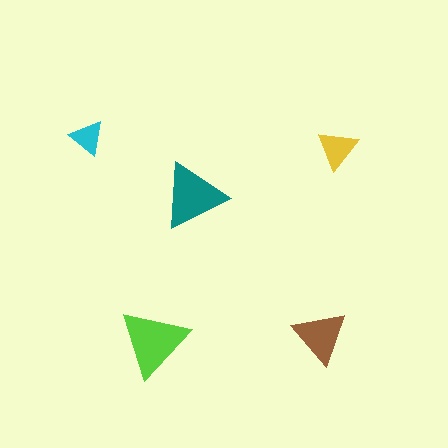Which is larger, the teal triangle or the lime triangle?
The lime one.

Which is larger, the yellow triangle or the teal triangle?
The teal one.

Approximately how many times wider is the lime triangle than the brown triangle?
About 1.5 times wider.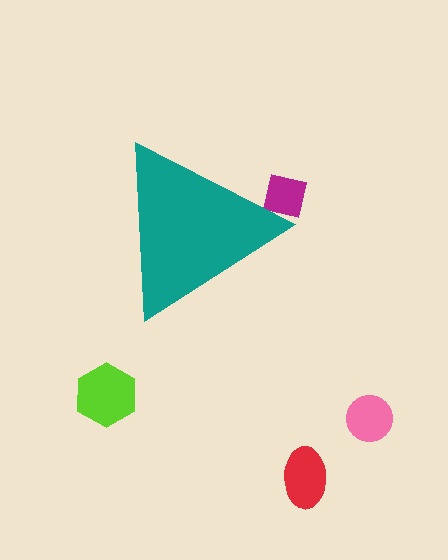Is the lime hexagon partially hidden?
No, the lime hexagon is fully visible.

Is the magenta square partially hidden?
Yes, the magenta square is partially hidden behind the teal triangle.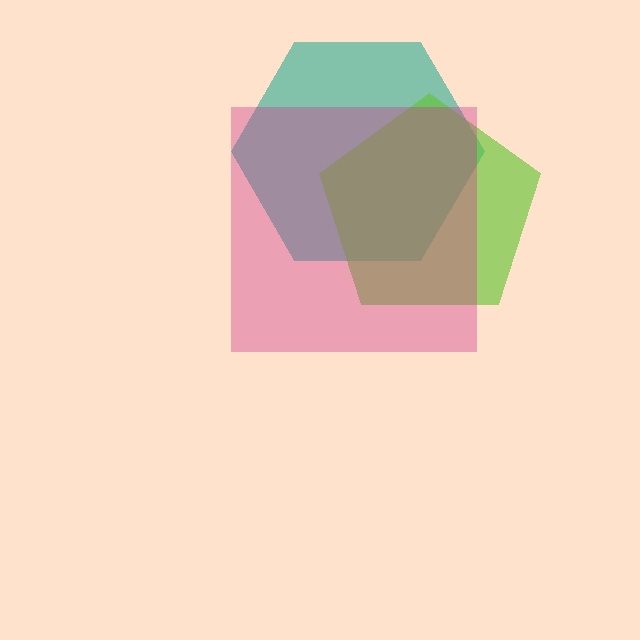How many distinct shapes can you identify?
There are 3 distinct shapes: a teal hexagon, a lime pentagon, a magenta square.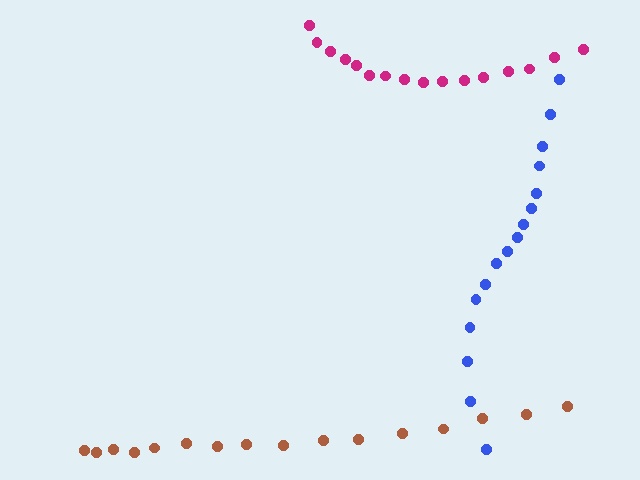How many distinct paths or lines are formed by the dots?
There are 3 distinct paths.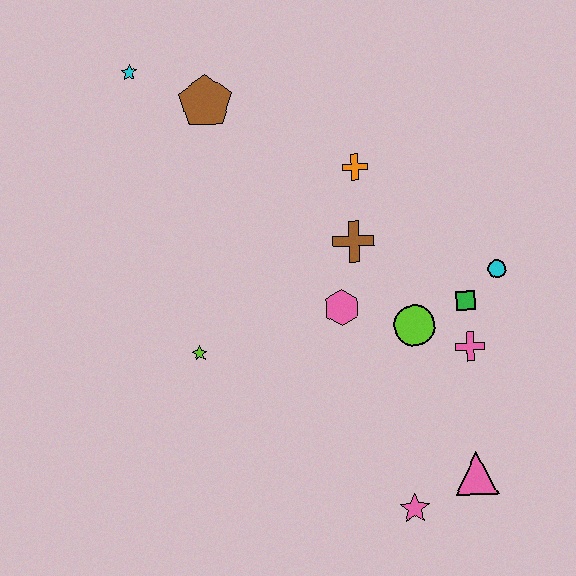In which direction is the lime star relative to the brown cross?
The lime star is to the left of the brown cross.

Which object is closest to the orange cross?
The brown cross is closest to the orange cross.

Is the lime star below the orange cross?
Yes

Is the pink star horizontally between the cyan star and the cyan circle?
Yes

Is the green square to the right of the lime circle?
Yes